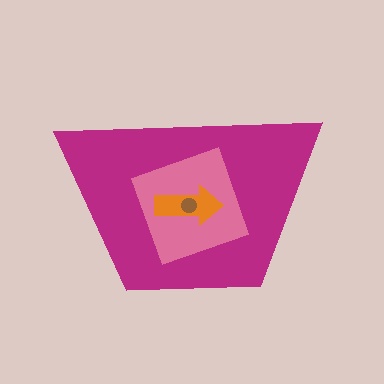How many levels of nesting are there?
4.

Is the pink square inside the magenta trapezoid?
Yes.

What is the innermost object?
The brown circle.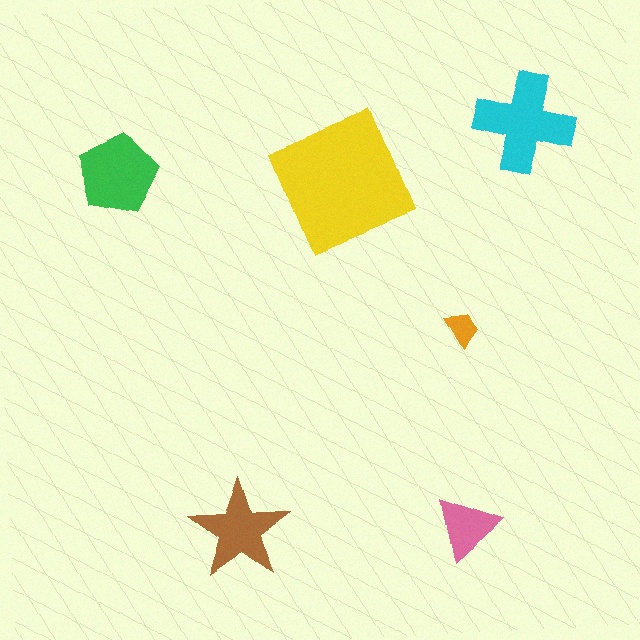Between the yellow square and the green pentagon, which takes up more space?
The yellow square.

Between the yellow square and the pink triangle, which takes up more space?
The yellow square.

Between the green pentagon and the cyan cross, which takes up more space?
The cyan cross.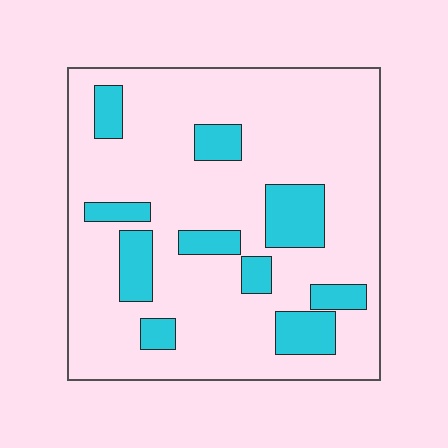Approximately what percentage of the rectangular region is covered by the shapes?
Approximately 20%.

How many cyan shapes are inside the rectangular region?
10.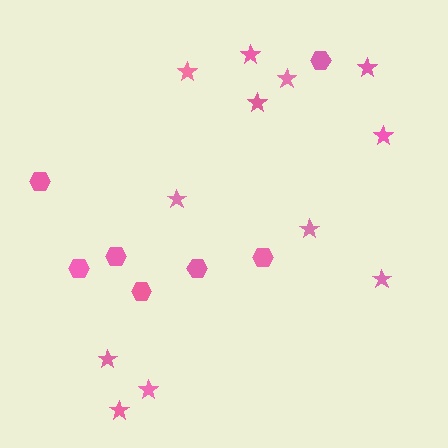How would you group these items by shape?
There are 2 groups: one group of hexagons (7) and one group of stars (12).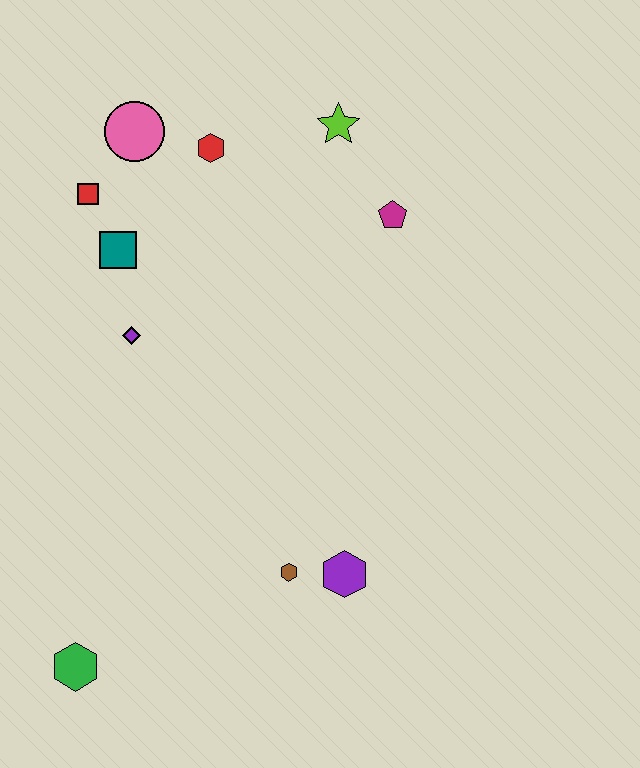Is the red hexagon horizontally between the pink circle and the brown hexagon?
Yes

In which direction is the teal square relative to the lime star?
The teal square is to the left of the lime star.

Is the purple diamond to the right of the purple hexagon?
No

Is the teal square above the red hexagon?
No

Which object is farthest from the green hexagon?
The lime star is farthest from the green hexagon.